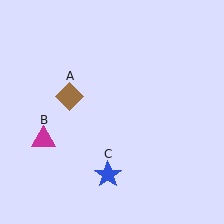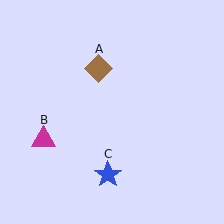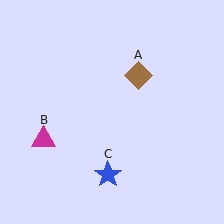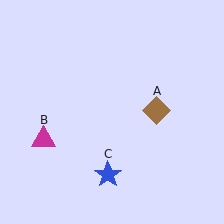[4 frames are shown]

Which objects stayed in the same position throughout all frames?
Magenta triangle (object B) and blue star (object C) remained stationary.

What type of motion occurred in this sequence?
The brown diamond (object A) rotated clockwise around the center of the scene.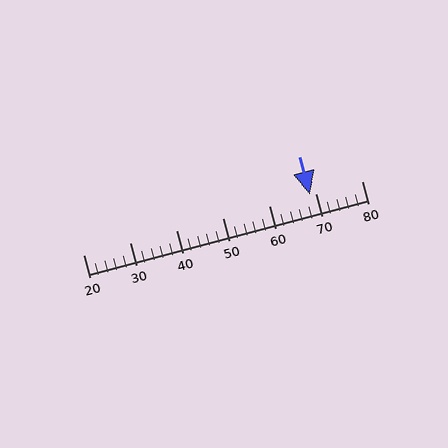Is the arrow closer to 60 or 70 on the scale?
The arrow is closer to 70.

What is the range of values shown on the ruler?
The ruler shows values from 20 to 80.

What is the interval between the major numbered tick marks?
The major tick marks are spaced 10 units apart.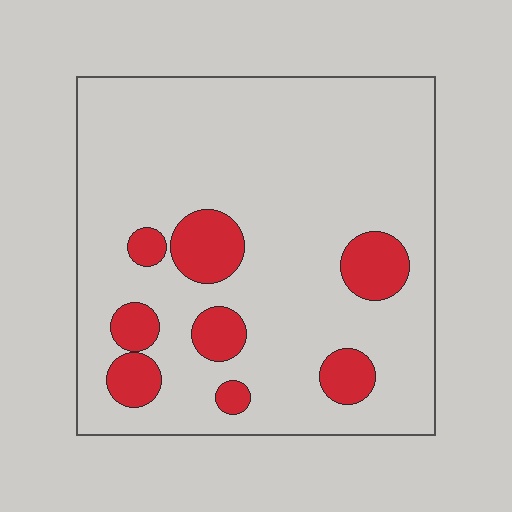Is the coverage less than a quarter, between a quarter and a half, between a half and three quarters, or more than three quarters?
Less than a quarter.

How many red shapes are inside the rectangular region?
8.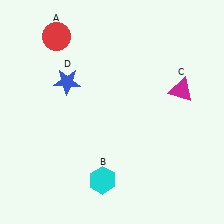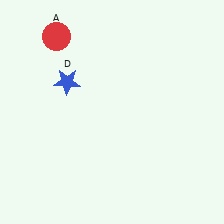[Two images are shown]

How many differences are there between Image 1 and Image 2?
There are 2 differences between the two images.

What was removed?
The cyan hexagon (B), the magenta triangle (C) were removed in Image 2.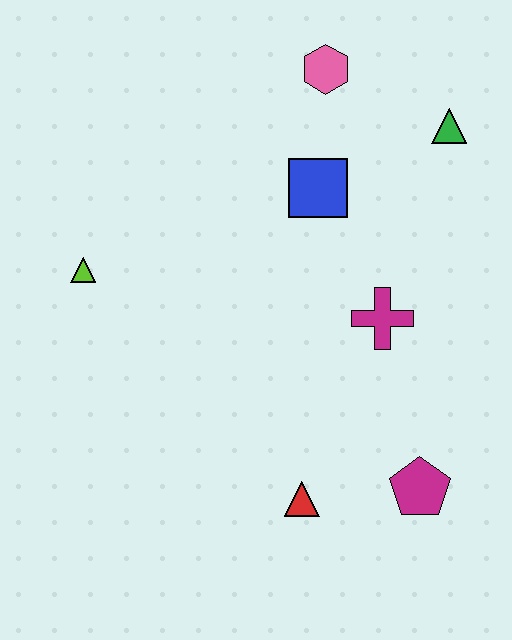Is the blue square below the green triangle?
Yes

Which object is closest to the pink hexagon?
The blue square is closest to the pink hexagon.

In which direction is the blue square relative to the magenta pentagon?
The blue square is above the magenta pentagon.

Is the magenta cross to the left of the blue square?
No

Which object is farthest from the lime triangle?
The magenta pentagon is farthest from the lime triangle.